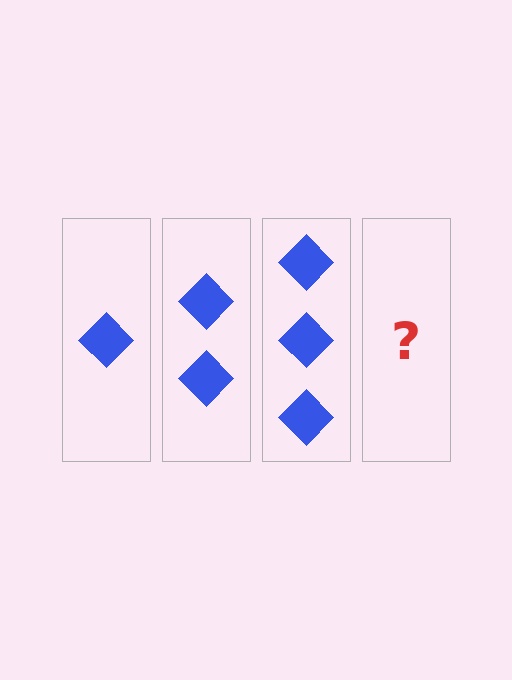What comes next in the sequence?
The next element should be 4 diamonds.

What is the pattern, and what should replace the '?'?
The pattern is that each step adds one more diamond. The '?' should be 4 diamonds.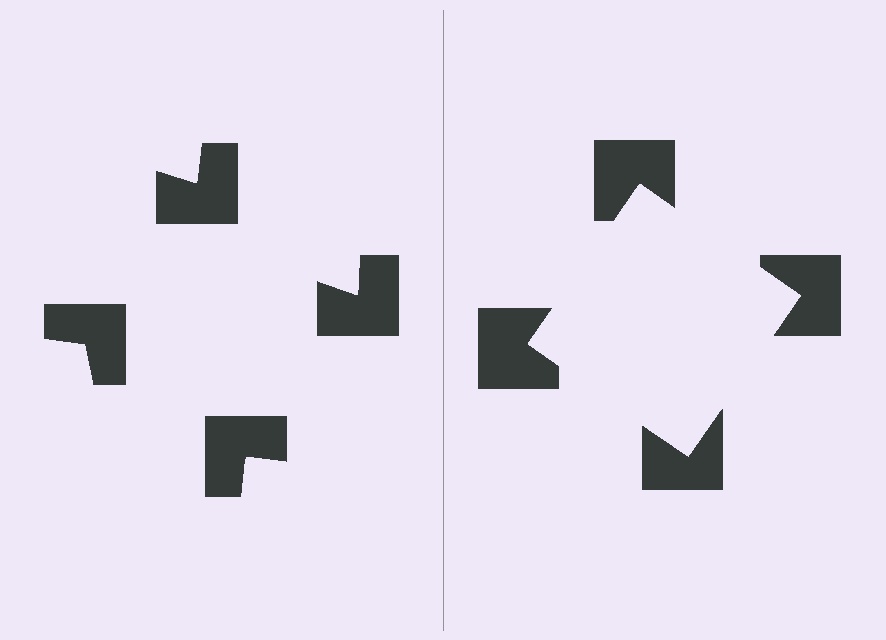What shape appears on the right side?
An illusory square.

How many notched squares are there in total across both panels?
8 — 4 on each side.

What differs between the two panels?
The notched squares are positioned identically on both sides; only the wedge orientations differ. On the right they align to a square; on the left they are misaligned.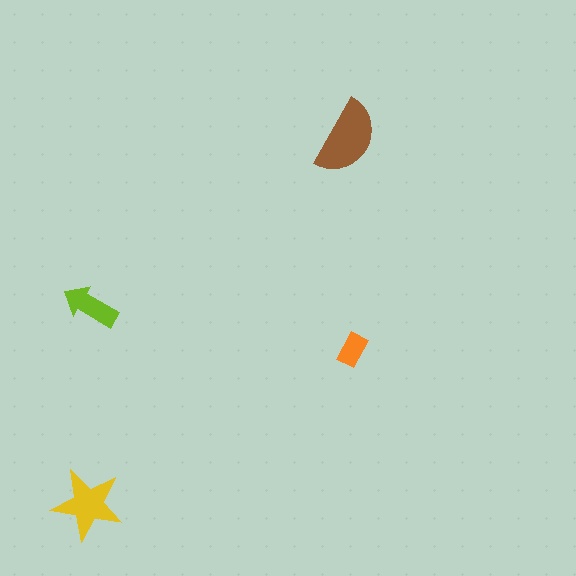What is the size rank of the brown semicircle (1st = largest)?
1st.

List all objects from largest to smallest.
The brown semicircle, the yellow star, the lime arrow, the orange rectangle.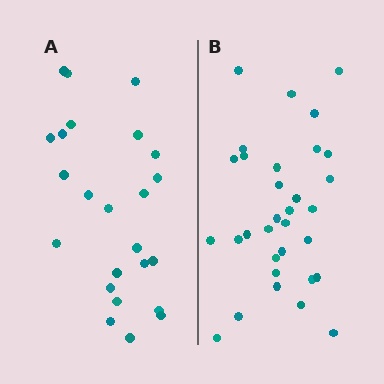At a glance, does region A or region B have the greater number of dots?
Region B (the right region) has more dots.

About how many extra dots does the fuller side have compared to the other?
Region B has roughly 8 or so more dots than region A.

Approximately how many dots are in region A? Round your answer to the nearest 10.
About 20 dots. (The exact count is 24, which rounds to 20.)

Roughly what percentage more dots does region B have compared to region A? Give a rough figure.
About 35% more.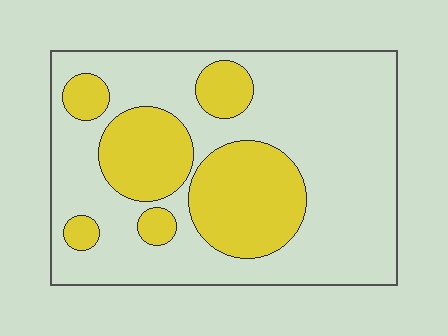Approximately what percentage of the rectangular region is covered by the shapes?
Approximately 30%.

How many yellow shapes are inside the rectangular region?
6.